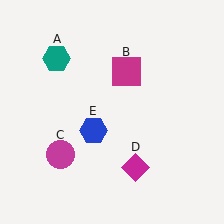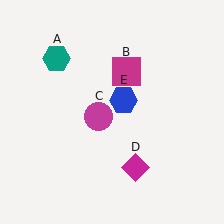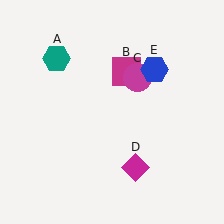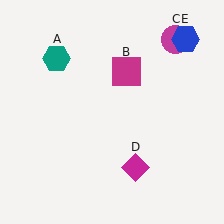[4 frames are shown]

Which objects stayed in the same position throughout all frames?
Teal hexagon (object A) and magenta square (object B) and magenta diamond (object D) remained stationary.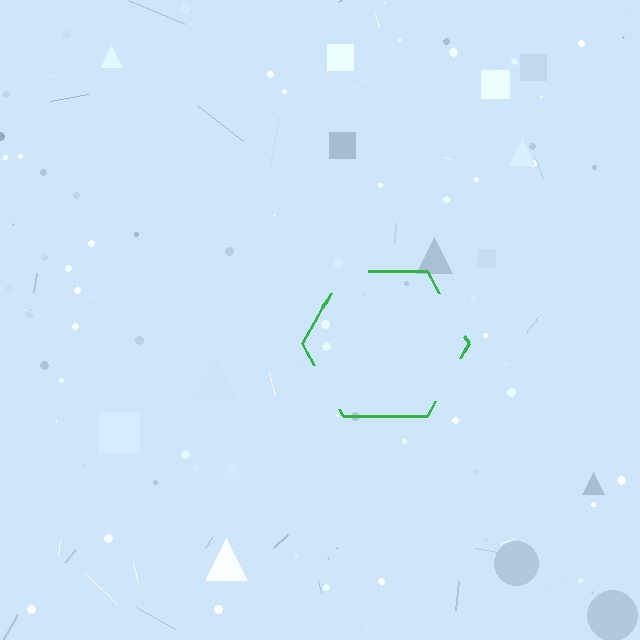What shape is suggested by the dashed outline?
The dashed outline suggests a hexagon.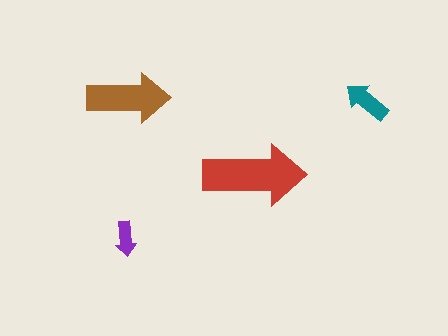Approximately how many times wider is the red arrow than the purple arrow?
About 3 times wider.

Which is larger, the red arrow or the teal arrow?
The red one.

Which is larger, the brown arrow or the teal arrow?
The brown one.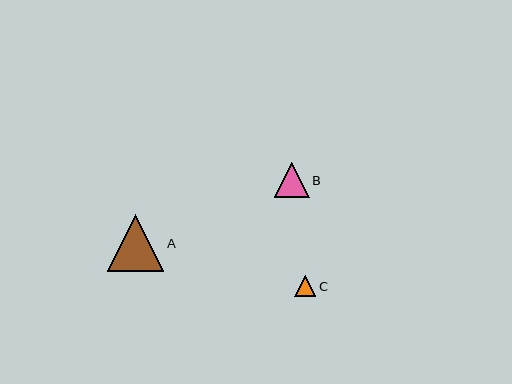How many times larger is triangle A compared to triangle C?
Triangle A is approximately 2.7 times the size of triangle C.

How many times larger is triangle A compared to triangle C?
Triangle A is approximately 2.7 times the size of triangle C.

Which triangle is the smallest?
Triangle C is the smallest with a size of approximately 21 pixels.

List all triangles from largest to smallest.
From largest to smallest: A, B, C.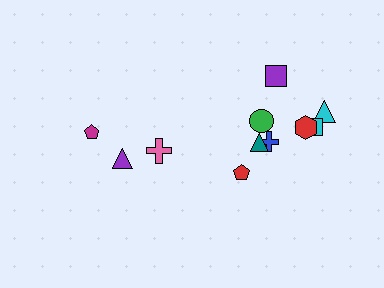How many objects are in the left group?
There are 3 objects.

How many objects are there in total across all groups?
There are 11 objects.